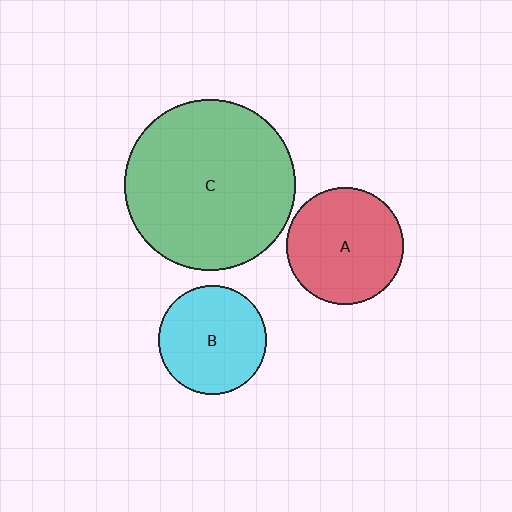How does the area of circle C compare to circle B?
Approximately 2.5 times.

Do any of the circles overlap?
No, none of the circles overlap.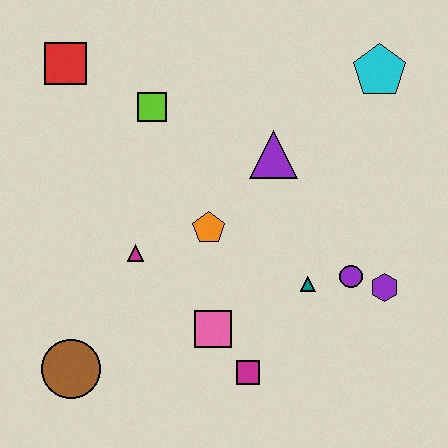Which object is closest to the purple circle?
The purple hexagon is closest to the purple circle.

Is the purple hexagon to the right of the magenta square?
Yes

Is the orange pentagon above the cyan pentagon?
No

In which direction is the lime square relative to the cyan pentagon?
The lime square is to the left of the cyan pentagon.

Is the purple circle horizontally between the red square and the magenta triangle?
No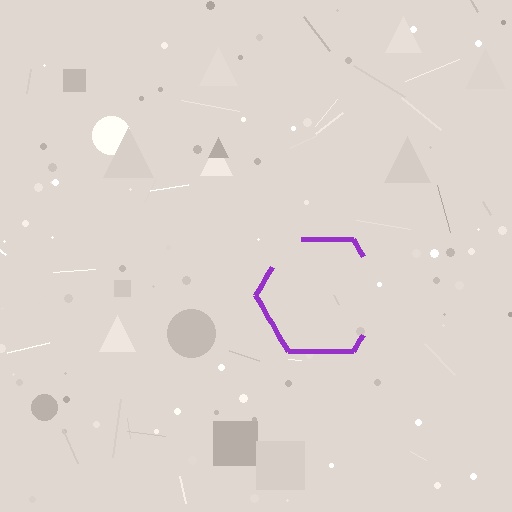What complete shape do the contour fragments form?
The contour fragments form a hexagon.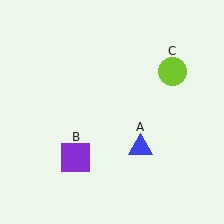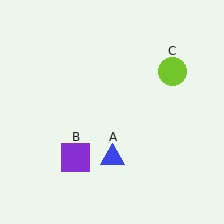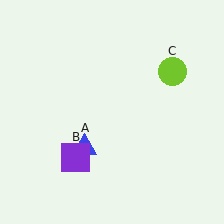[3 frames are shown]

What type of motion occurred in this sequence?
The blue triangle (object A) rotated clockwise around the center of the scene.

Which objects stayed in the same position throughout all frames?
Purple square (object B) and lime circle (object C) remained stationary.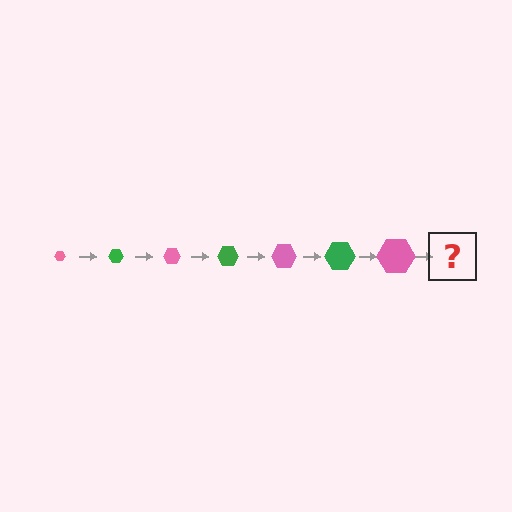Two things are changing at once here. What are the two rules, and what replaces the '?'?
The two rules are that the hexagon grows larger each step and the color cycles through pink and green. The '?' should be a green hexagon, larger than the previous one.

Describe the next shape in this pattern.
It should be a green hexagon, larger than the previous one.